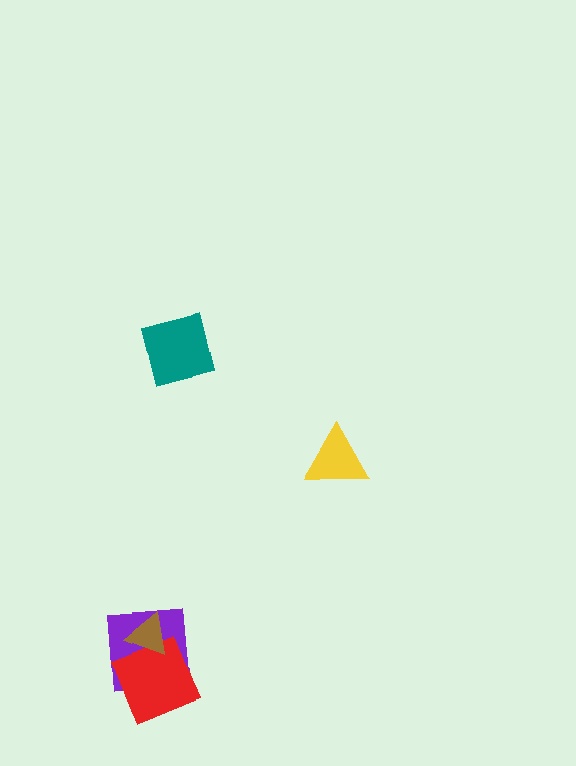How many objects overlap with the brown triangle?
2 objects overlap with the brown triangle.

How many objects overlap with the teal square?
0 objects overlap with the teal square.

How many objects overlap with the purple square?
2 objects overlap with the purple square.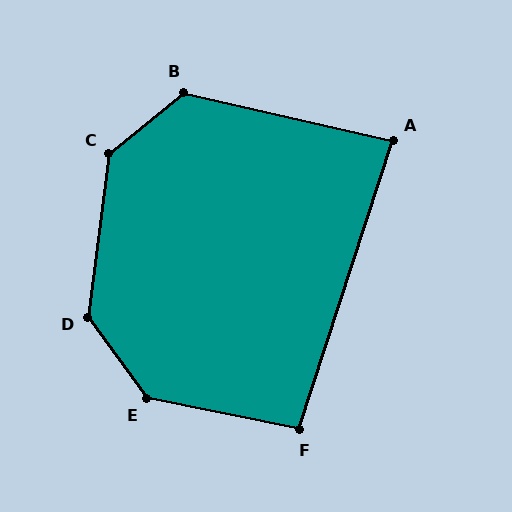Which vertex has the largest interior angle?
E, at approximately 138 degrees.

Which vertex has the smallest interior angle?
A, at approximately 85 degrees.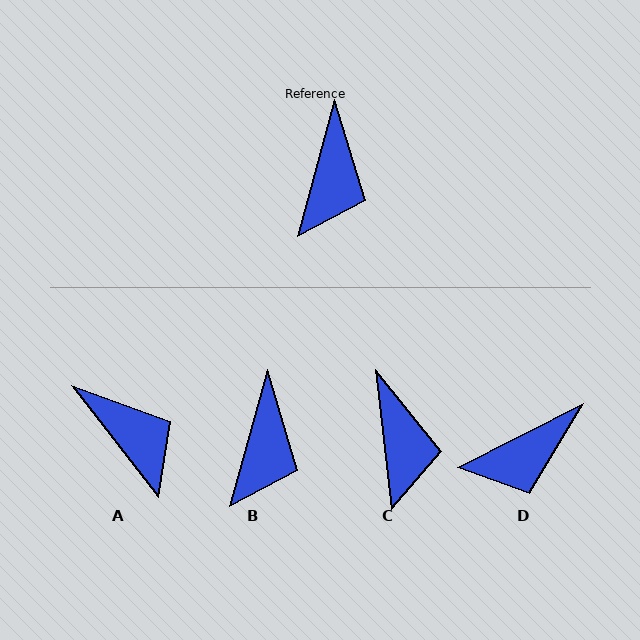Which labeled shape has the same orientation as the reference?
B.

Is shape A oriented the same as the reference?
No, it is off by about 53 degrees.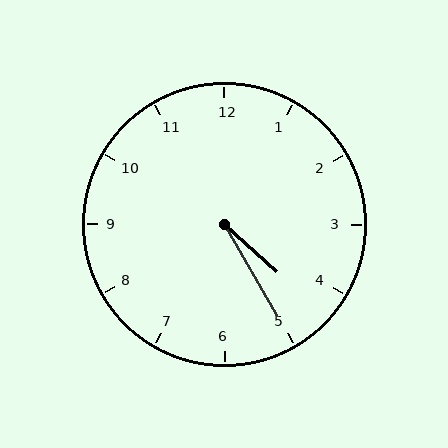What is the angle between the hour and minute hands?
Approximately 18 degrees.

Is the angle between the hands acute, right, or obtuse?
It is acute.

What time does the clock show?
4:25.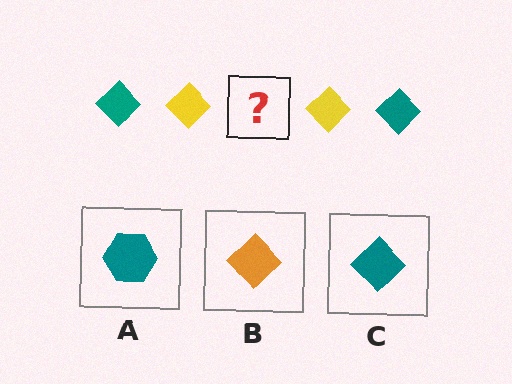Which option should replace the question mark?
Option C.